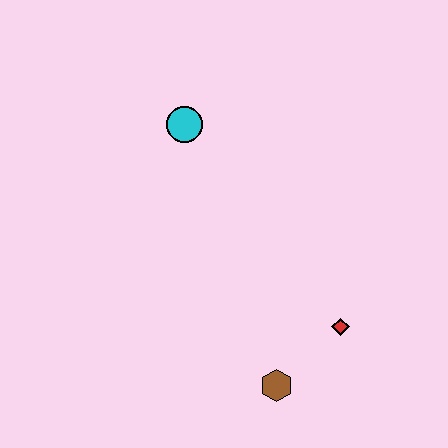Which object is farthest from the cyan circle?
The brown hexagon is farthest from the cyan circle.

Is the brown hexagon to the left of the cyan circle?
No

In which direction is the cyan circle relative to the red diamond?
The cyan circle is above the red diamond.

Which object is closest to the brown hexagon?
The red diamond is closest to the brown hexagon.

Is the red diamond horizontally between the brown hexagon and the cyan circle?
No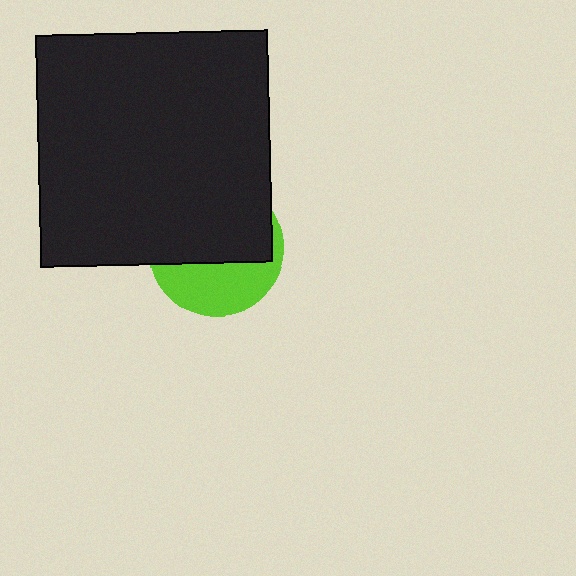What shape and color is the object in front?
The object in front is a black square.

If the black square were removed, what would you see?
You would see the complete lime circle.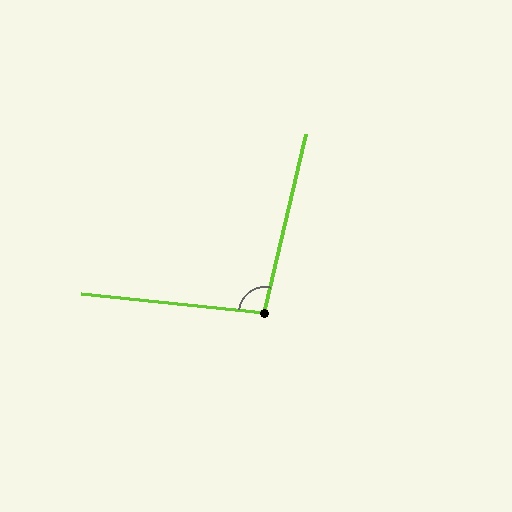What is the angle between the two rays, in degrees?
Approximately 97 degrees.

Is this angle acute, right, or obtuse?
It is obtuse.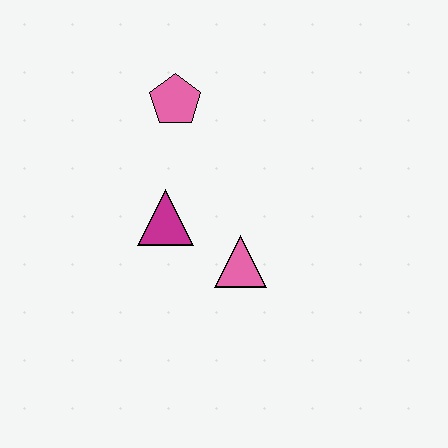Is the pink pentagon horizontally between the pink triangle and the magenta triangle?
Yes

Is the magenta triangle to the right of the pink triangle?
No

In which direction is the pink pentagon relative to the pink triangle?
The pink pentagon is above the pink triangle.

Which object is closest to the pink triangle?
The magenta triangle is closest to the pink triangle.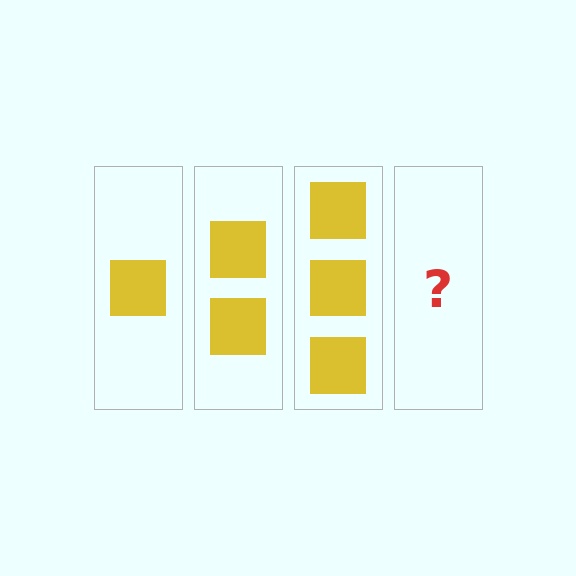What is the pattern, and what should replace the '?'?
The pattern is that each step adds one more square. The '?' should be 4 squares.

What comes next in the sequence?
The next element should be 4 squares.